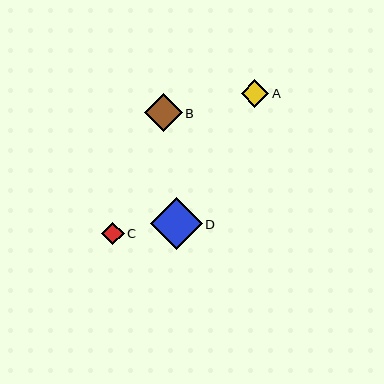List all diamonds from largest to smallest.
From largest to smallest: D, B, A, C.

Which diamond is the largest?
Diamond D is the largest with a size of approximately 52 pixels.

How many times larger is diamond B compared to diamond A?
Diamond B is approximately 1.4 times the size of diamond A.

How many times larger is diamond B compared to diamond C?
Diamond B is approximately 1.7 times the size of diamond C.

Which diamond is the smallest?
Diamond C is the smallest with a size of approximately 23 pixels.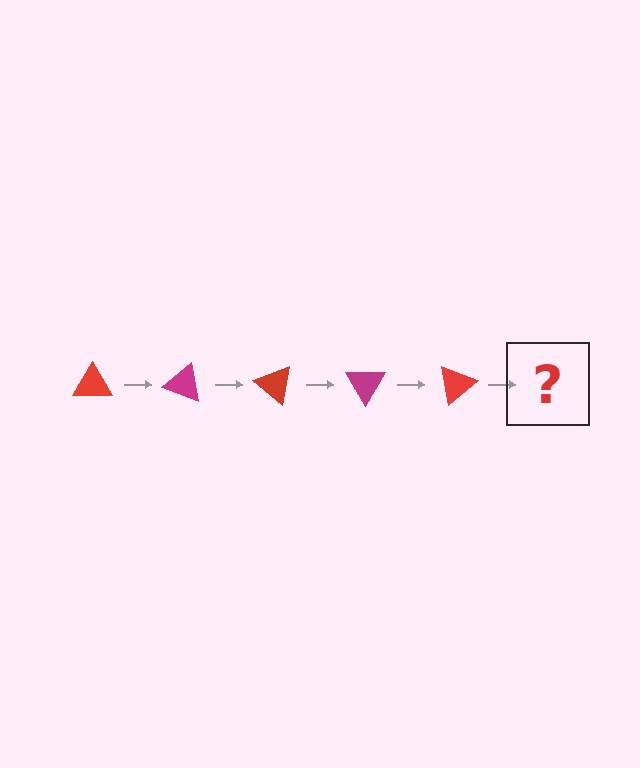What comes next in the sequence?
The next element should be a magenta triangle, rotated 100 degrees from the start.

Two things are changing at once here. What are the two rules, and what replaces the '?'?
The two rules are that it rotates 20 degrees each step and the color cycles through red and magenta. The '?' should be a magenta triangle, rotated 100 degrees from the start.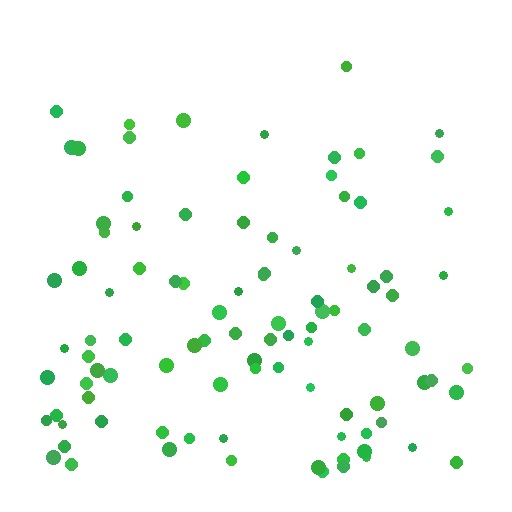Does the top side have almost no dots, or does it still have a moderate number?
Still a moderate number, just noticeably fewer than the bottom.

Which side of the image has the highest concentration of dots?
The bottom.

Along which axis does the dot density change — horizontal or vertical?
Vertical.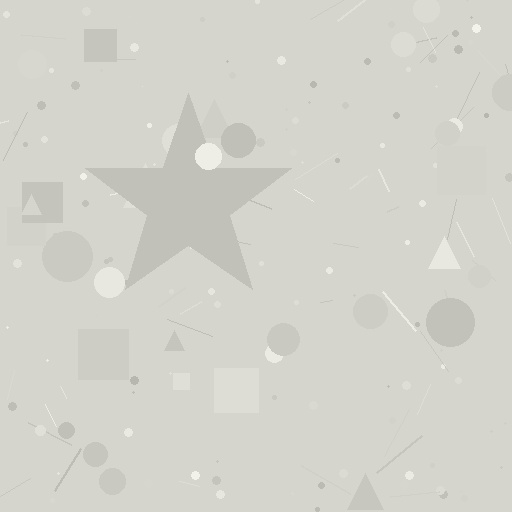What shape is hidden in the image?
A star is hidden in the image.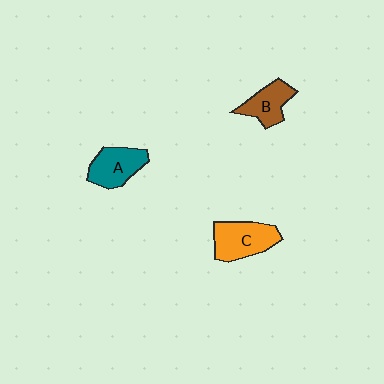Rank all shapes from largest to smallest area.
From largest to smallest: C (orange), A (teal), B (brown).